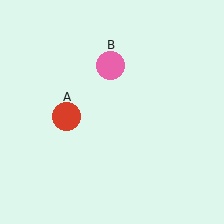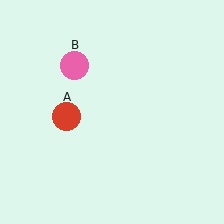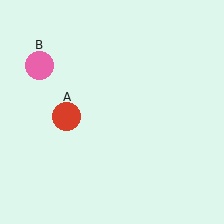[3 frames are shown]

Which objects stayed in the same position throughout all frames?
Red circle (object A) remained stationary.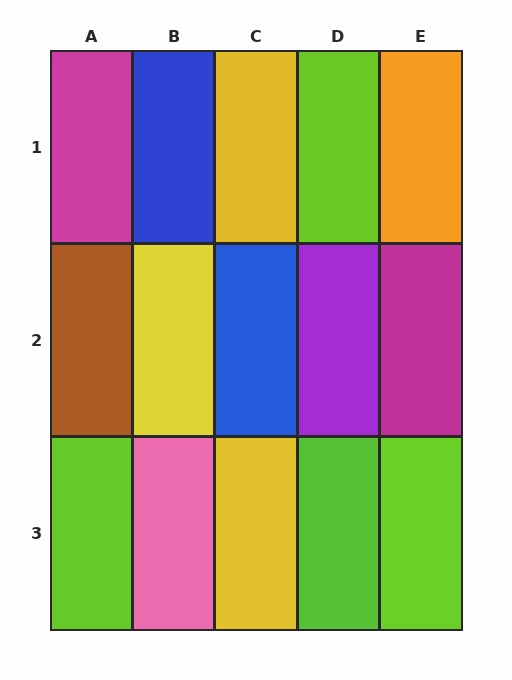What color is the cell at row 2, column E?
Magenta.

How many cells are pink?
1 cell is pink.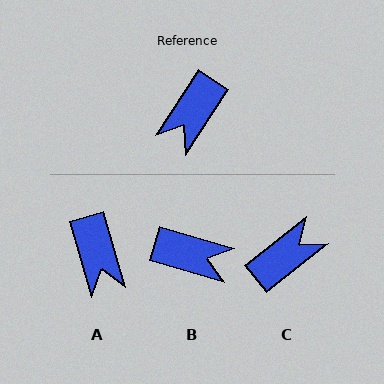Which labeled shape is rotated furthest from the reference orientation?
C, about 162 degrees away.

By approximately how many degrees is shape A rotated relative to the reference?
Approximately 49 degrees counter-clockwise.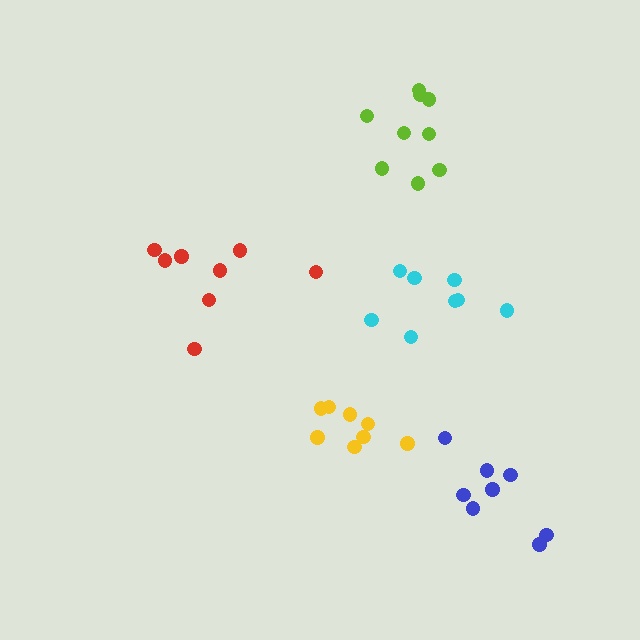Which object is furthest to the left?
The red cluster is leftmost.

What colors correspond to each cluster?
The clusters are colored: red, lime, blue, cyan, yellow.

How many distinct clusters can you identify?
There are 5 distinct clusters.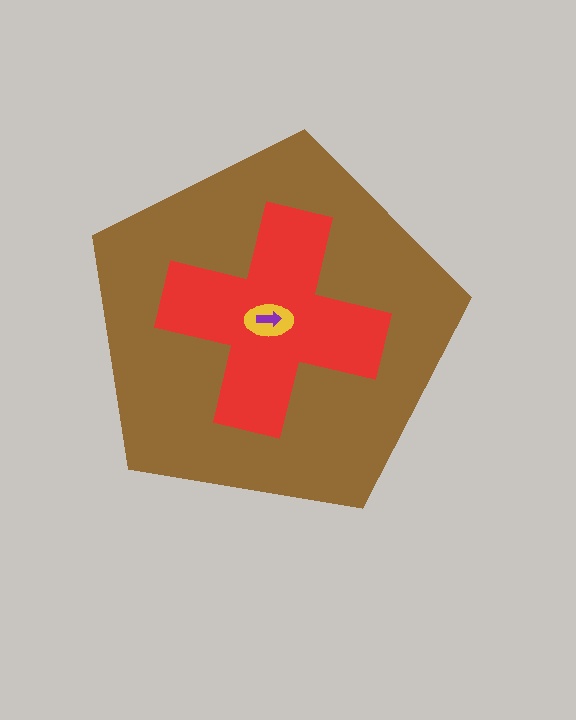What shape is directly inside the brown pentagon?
The red cross.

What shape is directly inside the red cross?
The yellow ellipse.